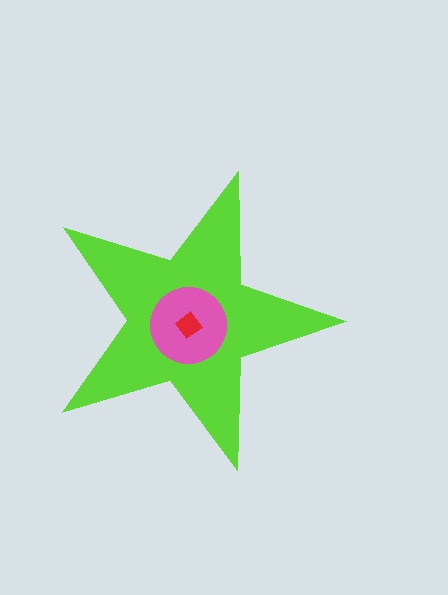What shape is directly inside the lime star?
The pink circle.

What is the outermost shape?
The lime star.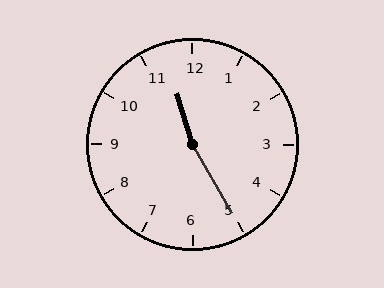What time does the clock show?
11:25.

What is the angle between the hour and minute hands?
Approximately 168 degrees.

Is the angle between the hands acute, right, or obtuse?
It is obtuse.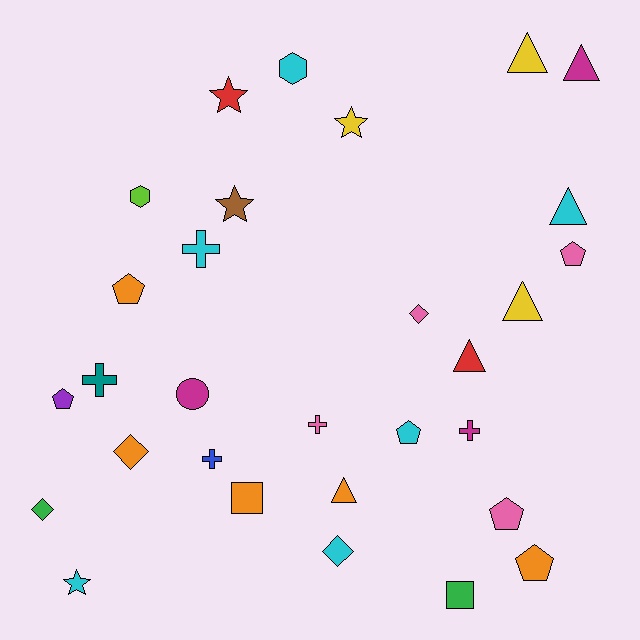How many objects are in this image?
There are 30 objects.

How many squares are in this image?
There are 2 squares.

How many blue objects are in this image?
There is 1 blue object.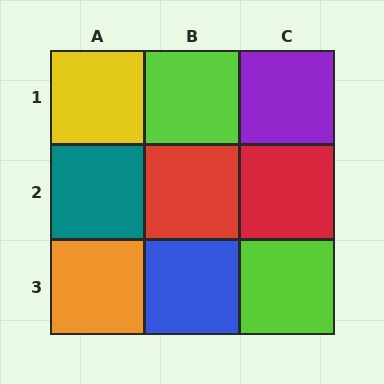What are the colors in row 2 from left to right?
Teal, red, red.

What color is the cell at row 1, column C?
Purple.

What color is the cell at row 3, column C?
Lime.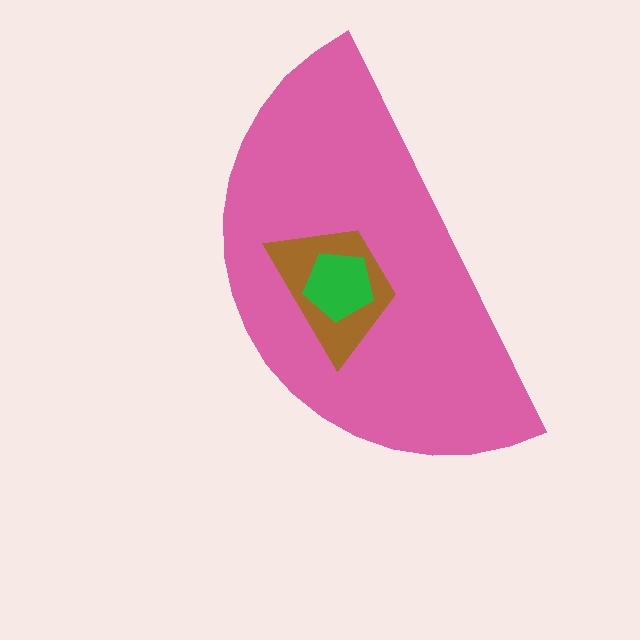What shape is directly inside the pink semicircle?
The brown trapezoid.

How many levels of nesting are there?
3.